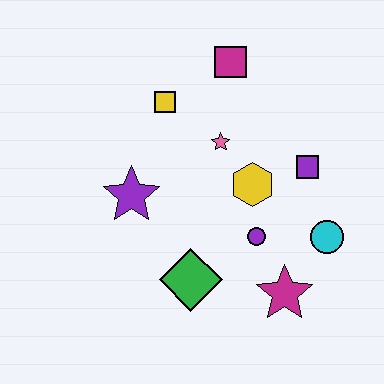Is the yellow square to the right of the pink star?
No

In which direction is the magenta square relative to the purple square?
The magenta square is above the purple square.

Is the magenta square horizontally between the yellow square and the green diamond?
No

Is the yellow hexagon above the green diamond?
Yes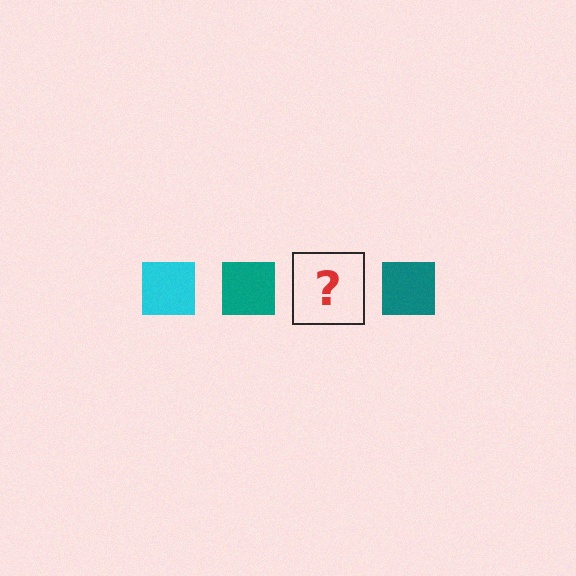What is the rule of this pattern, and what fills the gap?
The rule is that the pattern cycles through cyan, teal squares. The gap should be filled with a cyan square.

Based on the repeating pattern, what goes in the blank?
The blank should be a cyan square.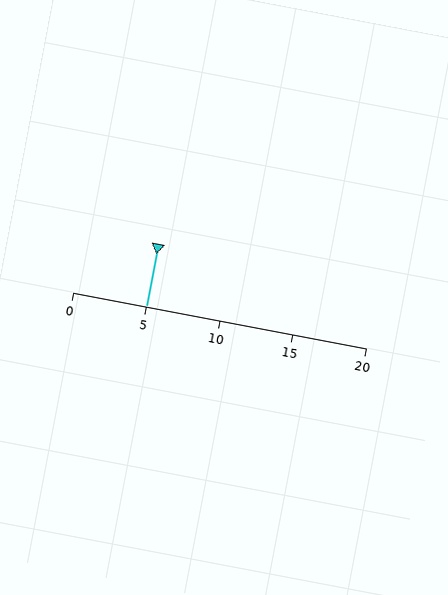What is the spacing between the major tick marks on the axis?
The major ticks are spaced 5 apart.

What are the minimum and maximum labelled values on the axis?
The axis runs from 0 to 20.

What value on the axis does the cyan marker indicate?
The marker indicates approximately 5.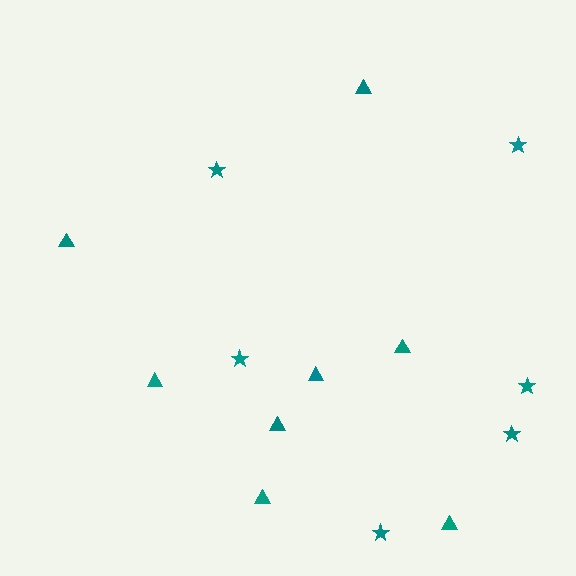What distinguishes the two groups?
There are 2 groups: one group of stars (6) and one group of triangles (8).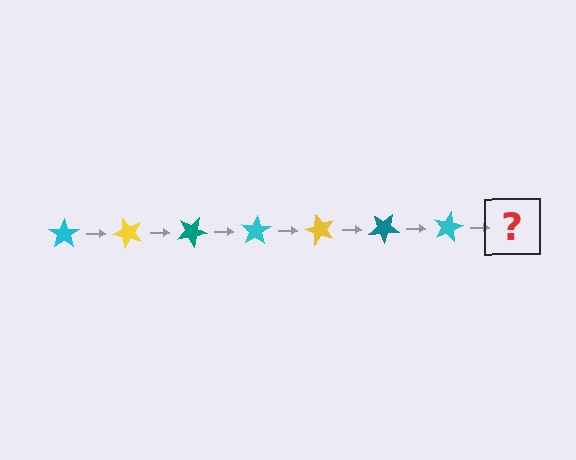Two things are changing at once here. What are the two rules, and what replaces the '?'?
The two rules are that it rotates 50 degrees each step and the color cycles through cyan, yellow, and teal. The '?' should be a yellow star, rotated 350 degrees from the start.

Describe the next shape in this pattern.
It should be a yellow star, rotated 350 degrees from the start.